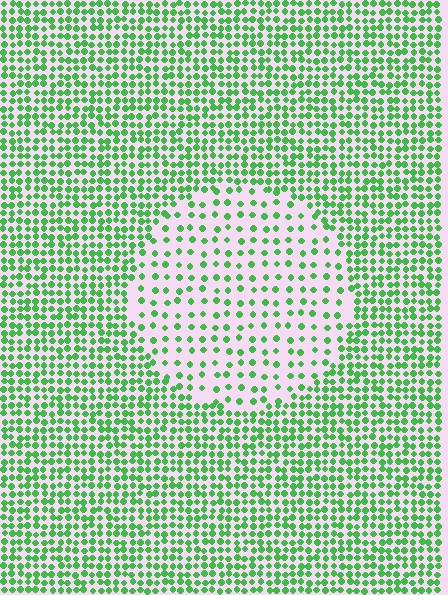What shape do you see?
I see a circle.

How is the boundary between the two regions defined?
The boundary is defined by a change in element density (approximately 2.4x ratio). All elements are the same color, size, and shape.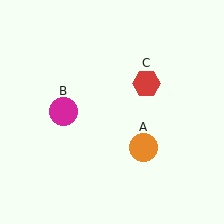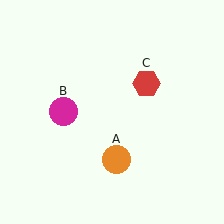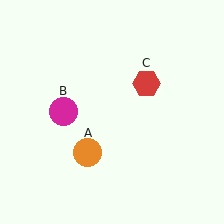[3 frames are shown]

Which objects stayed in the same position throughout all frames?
Magenta circle (object B) and red hexagon (object C) remained stationary.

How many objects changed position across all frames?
1 object changed position: orange circle (object A).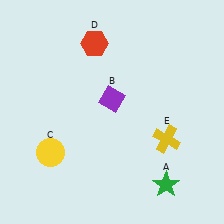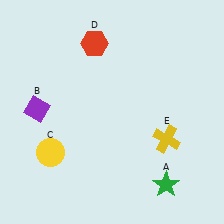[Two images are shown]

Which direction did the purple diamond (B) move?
The purple diamond (B) moved left.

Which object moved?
The purple diamond (B) moved left.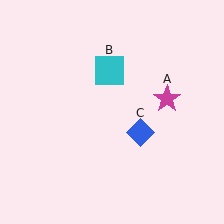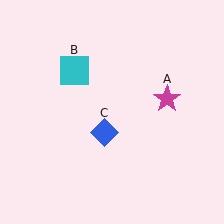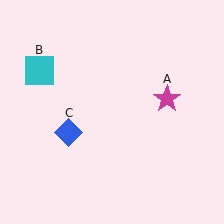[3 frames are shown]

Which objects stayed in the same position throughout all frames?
Magenta star (object A) remained stationary.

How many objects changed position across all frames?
2 objects changed position: cyan square (object B), blue diamond (object C).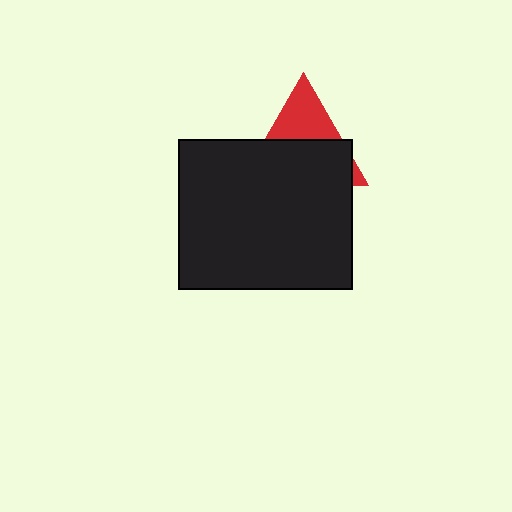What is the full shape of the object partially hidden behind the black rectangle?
The partially hidden object is a red triangle.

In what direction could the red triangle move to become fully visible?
The red triangle could move up. That would shift it out from behind the black rectangle entirely.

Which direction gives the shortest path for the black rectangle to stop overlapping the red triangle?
Moving down gives the shortest separation.